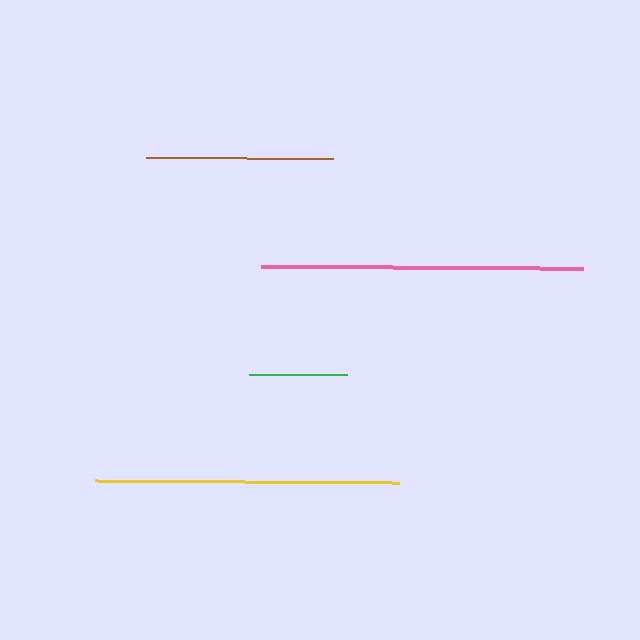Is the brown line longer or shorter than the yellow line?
The yellow line is longer than the brown line.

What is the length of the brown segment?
The brown segment is approximately 187 pixels long.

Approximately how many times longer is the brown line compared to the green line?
The brown line is approximately 1.9 times the length of the green line.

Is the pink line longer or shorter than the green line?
The pink line is longer than the green line.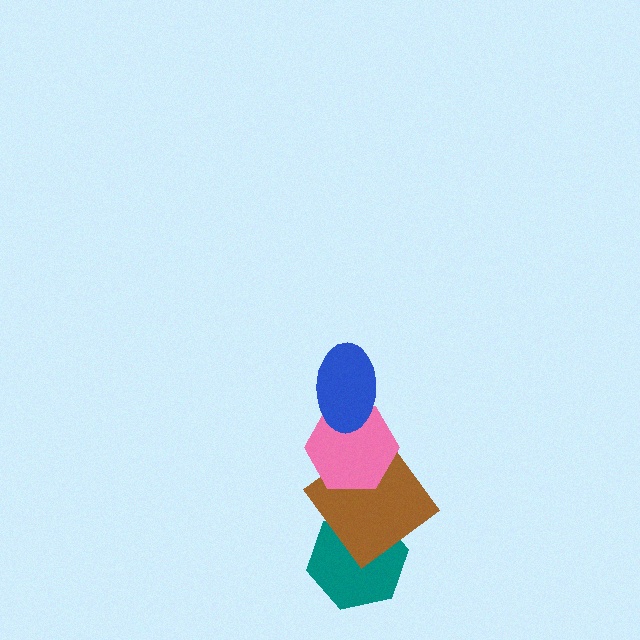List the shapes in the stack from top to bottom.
From top to bottom: the blue ellipse, the pink hexagon, the brown diamond, the teal hexagon.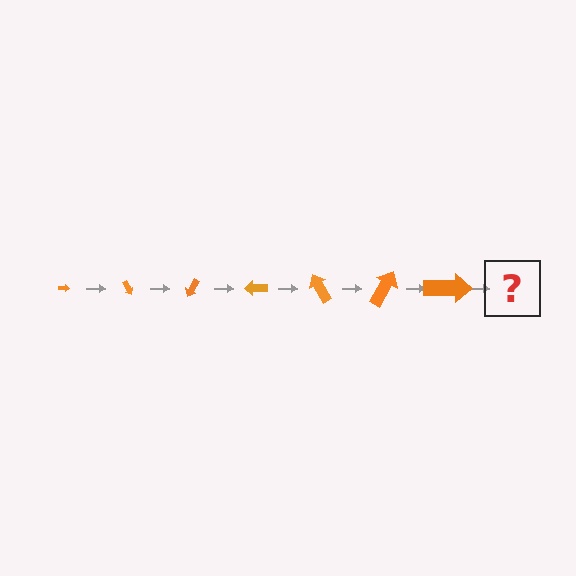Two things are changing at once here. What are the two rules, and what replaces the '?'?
The two rules are that the arrow grows larger each step and it rotates 60 degrees each step. The '?' should be an arrow, larger than the previous one and rotated 420 degrees from the start.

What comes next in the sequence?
The next element should be an arrow, larger than the previous one and rotated 420 degrees from the start.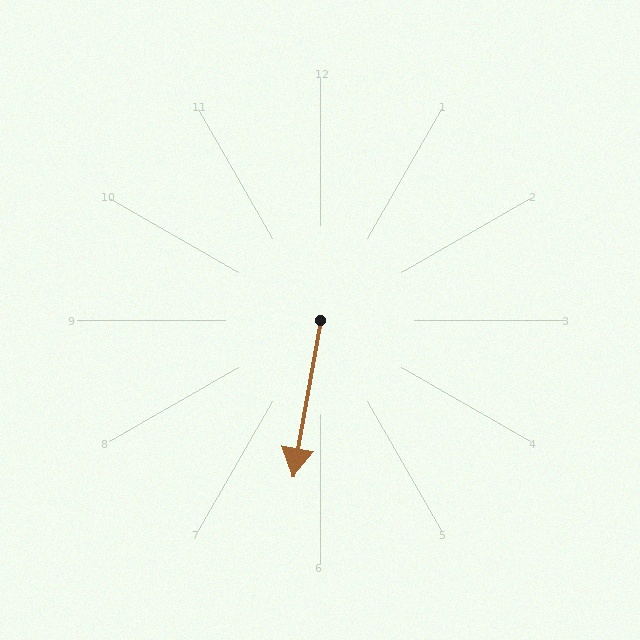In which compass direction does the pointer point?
South.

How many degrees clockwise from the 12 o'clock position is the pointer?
Approximately 190 degrees.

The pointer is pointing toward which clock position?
Roughly 6 o'clock.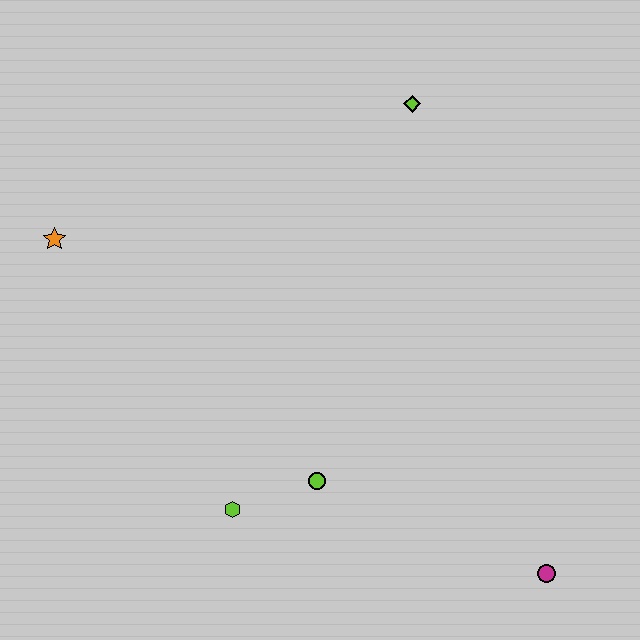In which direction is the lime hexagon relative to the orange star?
The lime hexagon is below the orange star.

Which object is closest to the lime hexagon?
The lime circle is closest to the lime hexagon.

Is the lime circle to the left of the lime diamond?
Yes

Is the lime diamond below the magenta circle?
No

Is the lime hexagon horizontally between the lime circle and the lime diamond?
No